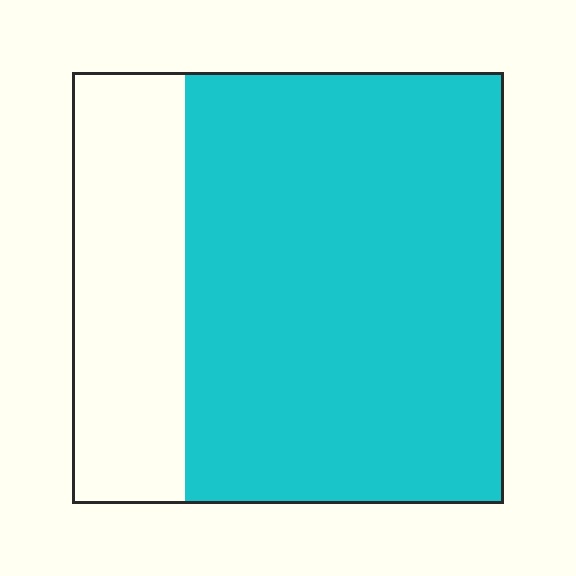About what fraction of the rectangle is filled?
About three quarters (3/4).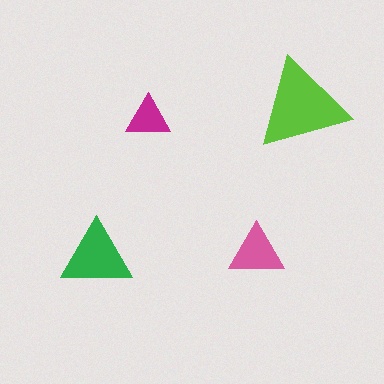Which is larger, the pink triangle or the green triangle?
The green one.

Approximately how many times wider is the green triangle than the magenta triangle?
About 1.5 times wider.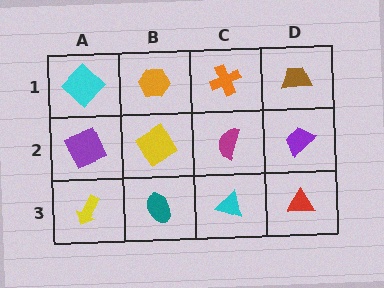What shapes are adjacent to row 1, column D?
A purple trapezoid (row 2, column D), an orange cross (row 1, column C).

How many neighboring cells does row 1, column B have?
3.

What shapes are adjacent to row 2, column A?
A cyan diamond (row 1, column A), a yellow arrow (row 3, column A), a yellow diamond (row 2, column B).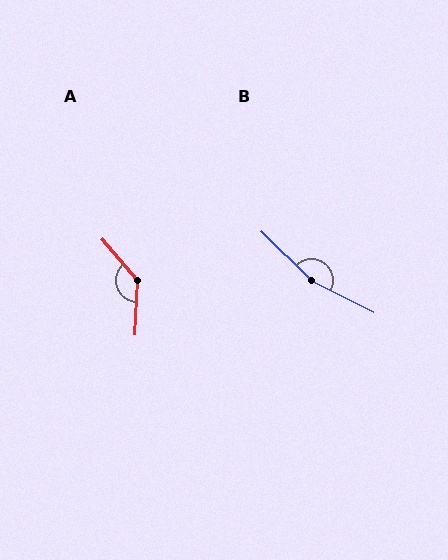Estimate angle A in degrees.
Approximately 137 degrees.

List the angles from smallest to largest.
A (137°), B (162°).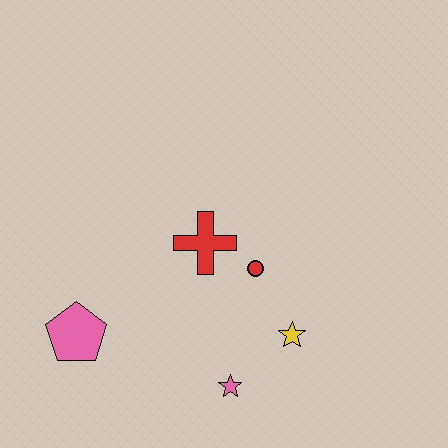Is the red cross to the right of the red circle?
No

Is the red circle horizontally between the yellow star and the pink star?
Yes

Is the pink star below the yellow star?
Yes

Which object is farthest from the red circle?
The pink pentagon is farthest from the red circle.